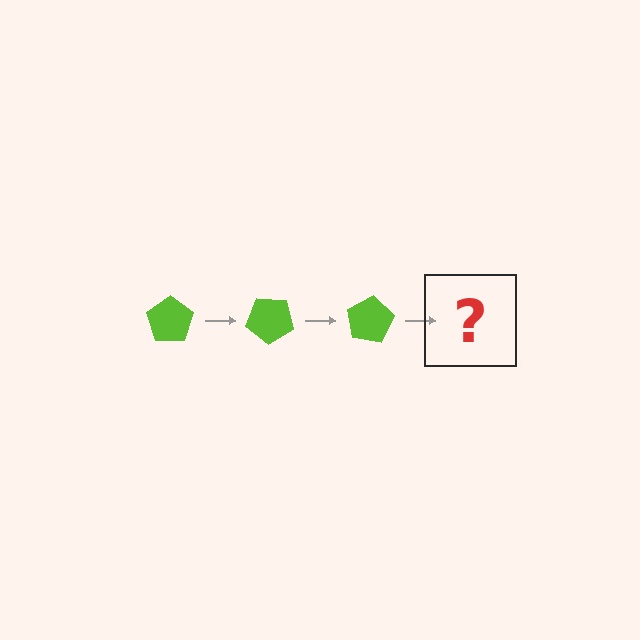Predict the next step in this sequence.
The next step is a lime pentagon rotated 120 degrees.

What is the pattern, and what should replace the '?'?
The pattern is that the pentagon rotates 40 degrees each step. The '?' should be a lime pentagon rotated 120 degrees.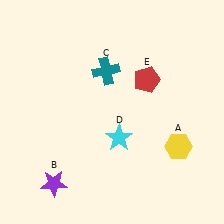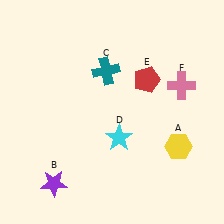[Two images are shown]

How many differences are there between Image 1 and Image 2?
There is 1 difference between the two images.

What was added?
A pink cross (F) was added in Image 2.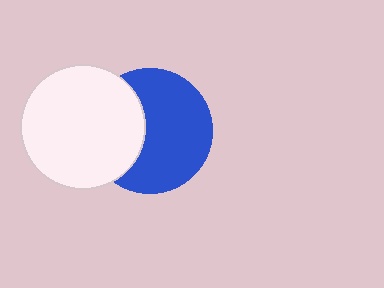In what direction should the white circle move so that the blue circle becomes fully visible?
The white circle should move left. That is the shortest direction to clear the overlap and leave the blue circle fully visible.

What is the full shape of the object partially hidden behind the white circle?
The partially hidden object is a blue circle.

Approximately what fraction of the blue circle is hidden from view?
Roughly 35% of the blue circle is hidden behind the white circle.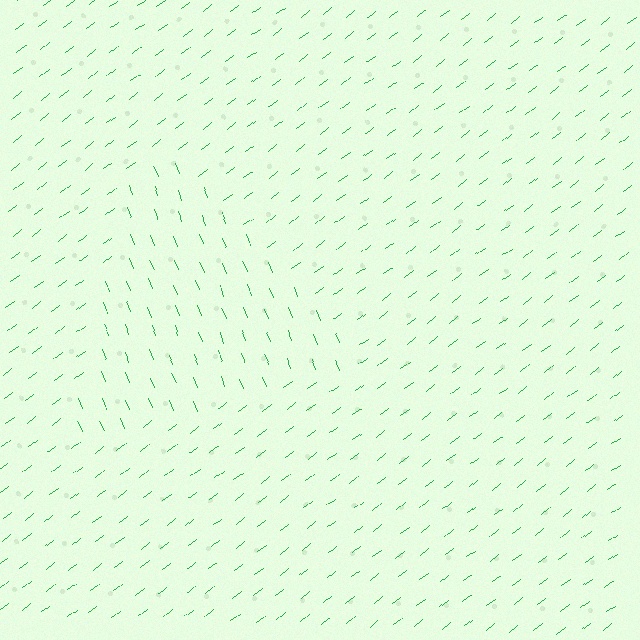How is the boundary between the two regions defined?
The boundary is defined purely by a change in line orientation (approximately 74 degrees difference). All lines are the same color and thickness.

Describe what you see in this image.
The image is filled with small green line segments. A triangle region in the image has lines oriented differently from the surrounding lines, creating a visible texture boundary.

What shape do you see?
I see a triangle.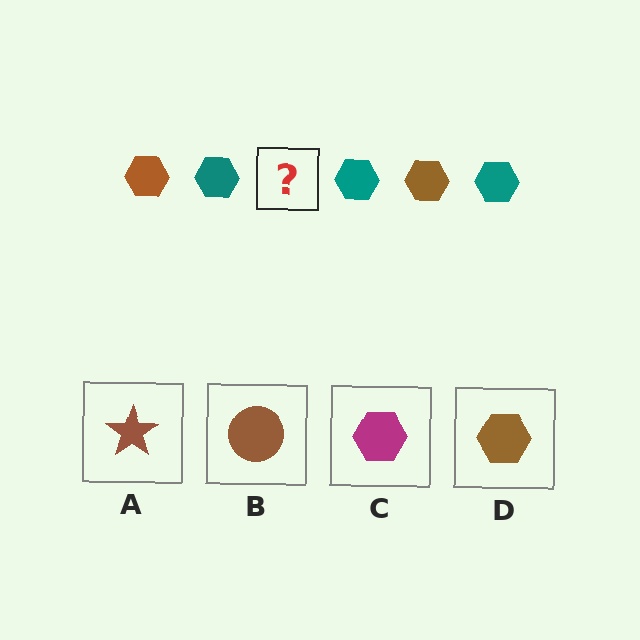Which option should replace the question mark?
Option D.